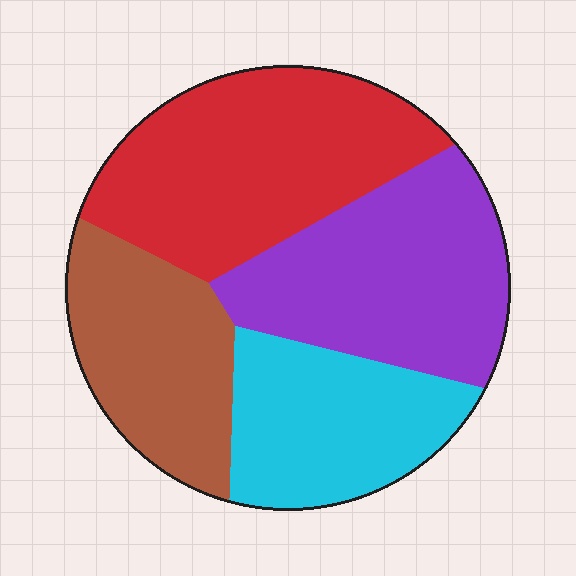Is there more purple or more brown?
Purple.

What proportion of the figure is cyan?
Cyan takes up about one fifth (1/5) of the figure.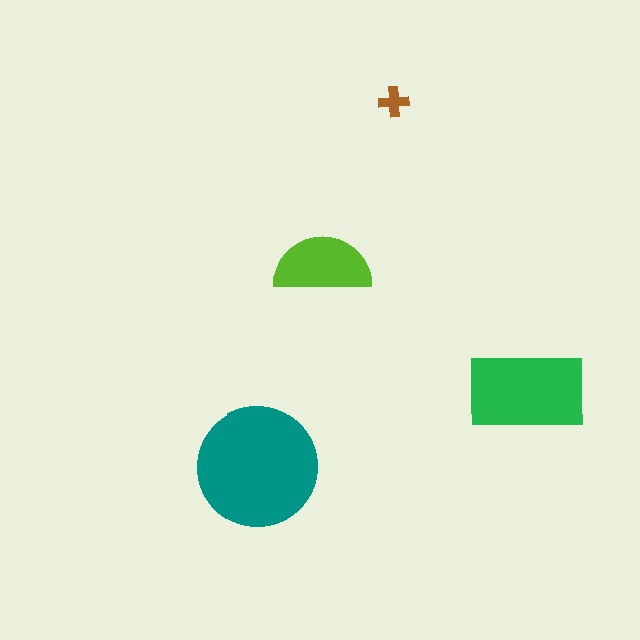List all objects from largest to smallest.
The teal circle, the green rectangle, the lime semicircle, the brown cross.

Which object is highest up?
The brown cross is topmost.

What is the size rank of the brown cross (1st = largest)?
4th.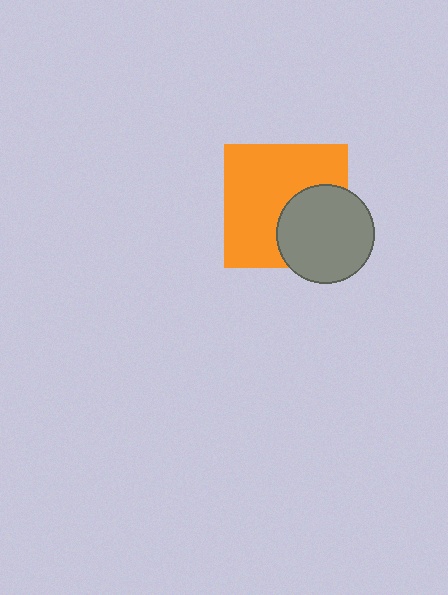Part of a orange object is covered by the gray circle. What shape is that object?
It is a square.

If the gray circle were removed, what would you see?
You would see the complete orange square.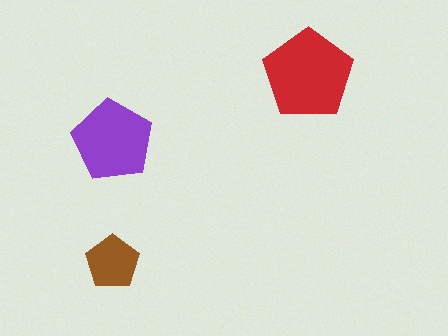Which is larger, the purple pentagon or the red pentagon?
The red one.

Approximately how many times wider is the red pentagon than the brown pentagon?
About 1.5 times wider.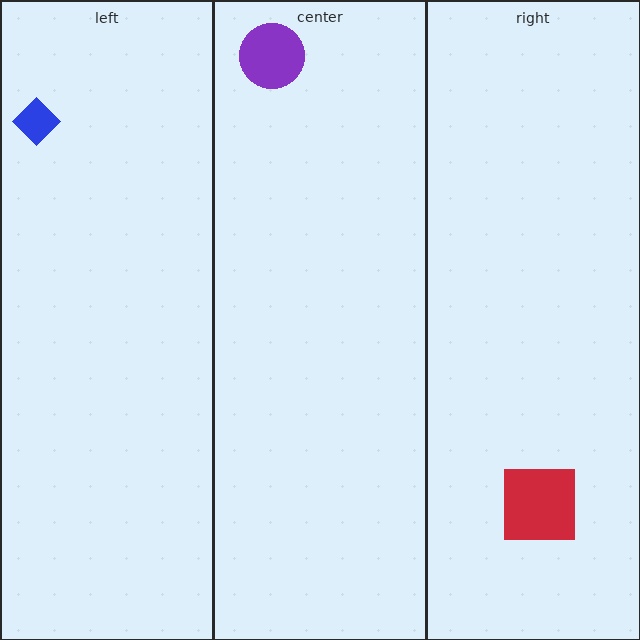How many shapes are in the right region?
1.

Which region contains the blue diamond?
The left region.